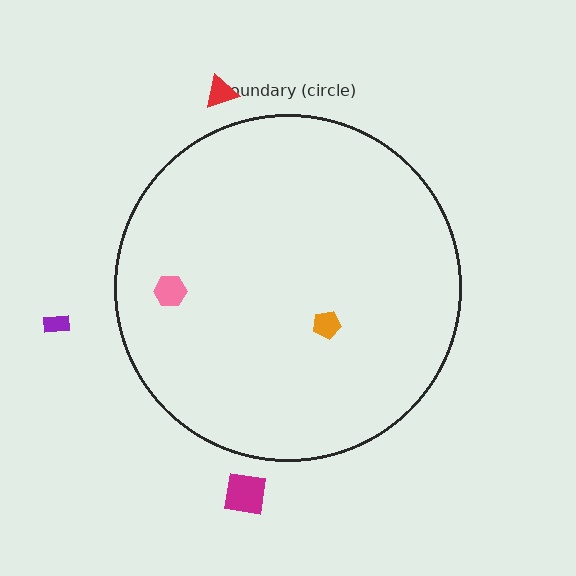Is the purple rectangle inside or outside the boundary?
Outside.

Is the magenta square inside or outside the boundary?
Outside.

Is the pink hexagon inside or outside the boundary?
Inside.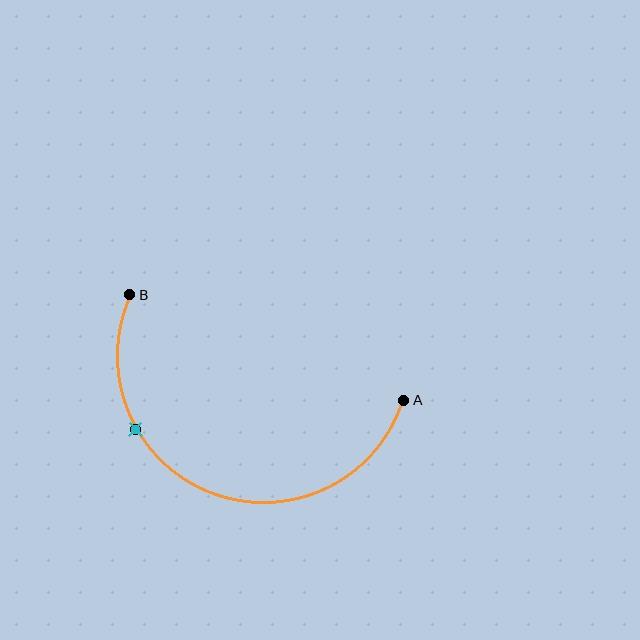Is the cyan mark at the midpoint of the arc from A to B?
No. The cyan mark lies on the arc but is closer to endpoint B. The arc midpoint would be at the point on the curve equidistant along the arc from both A and B.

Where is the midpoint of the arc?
The arc midpoint is the point on the curve farthest from the straight line joining A and B. It sits below that line.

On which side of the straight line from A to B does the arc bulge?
The arc bulges below the straight line connecting A and B.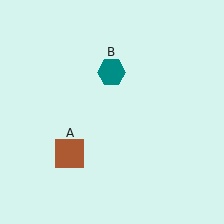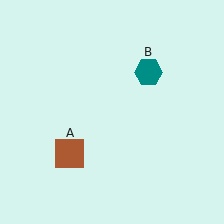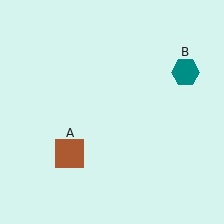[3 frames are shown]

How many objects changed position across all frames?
1 object changed position: teal hexagon (object B).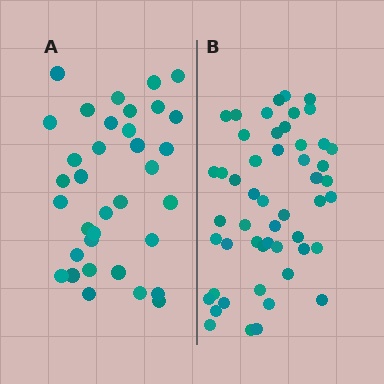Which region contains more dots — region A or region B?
Region B (the right region) has more dots.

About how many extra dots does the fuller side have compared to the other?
Region B has approximately 15 more dots than region A.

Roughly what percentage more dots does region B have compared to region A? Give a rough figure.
About 45% more.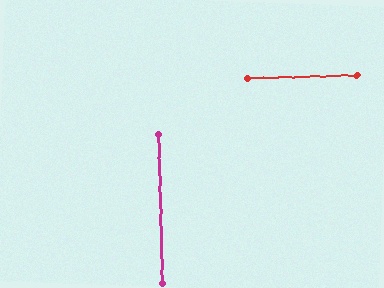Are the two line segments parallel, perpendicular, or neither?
Perpendicular — they meet at approximately 90°.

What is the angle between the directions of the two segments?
Approximately 90 degrees.